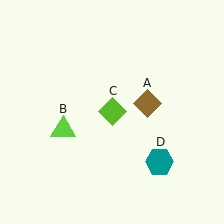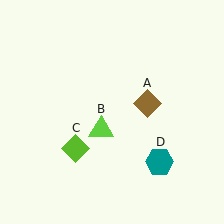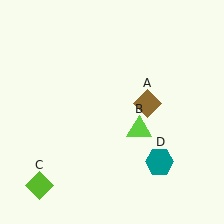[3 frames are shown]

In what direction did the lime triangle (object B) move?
The lime triangle (object B) moved right.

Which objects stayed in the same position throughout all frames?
Brown diamond (object A) and teal hexagon (object D) remained stationary.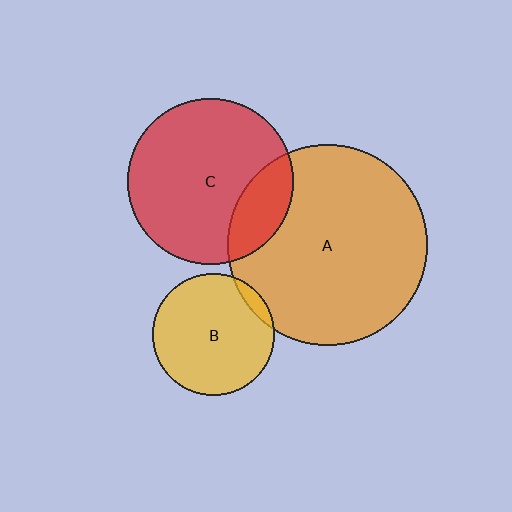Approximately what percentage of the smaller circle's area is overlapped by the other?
Approximately 20%.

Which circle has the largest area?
Circle A (orange).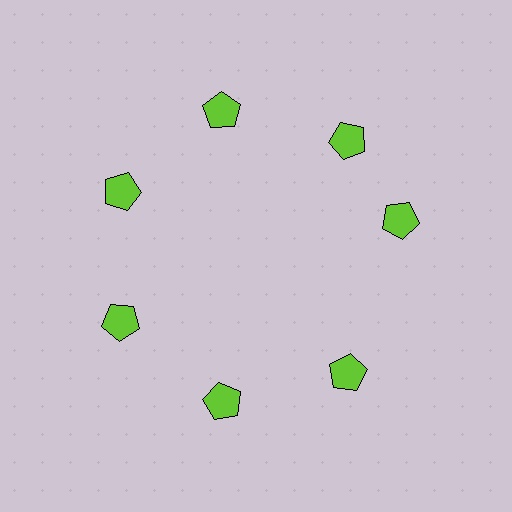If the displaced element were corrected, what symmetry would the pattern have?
It would have 7-fold rotational symmetry — the pattern would map onto itself every 51 degrees.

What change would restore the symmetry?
The symmetry would be restored by rotating it back into even spacing with its neighbors so that all 7 pentagons sit at equal angles and equal distance from the center.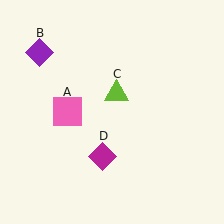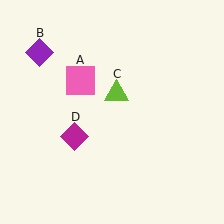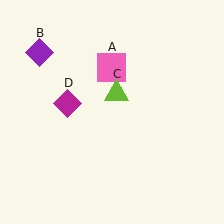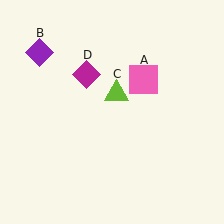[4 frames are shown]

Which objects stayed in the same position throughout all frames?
Purple diamond (object B) and lime triangle (object C) remained stationary.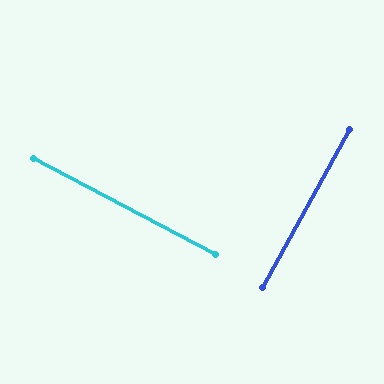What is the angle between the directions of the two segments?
Approximately 89 degrees.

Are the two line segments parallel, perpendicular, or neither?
Perpendicular — they meet at approximately 89°.